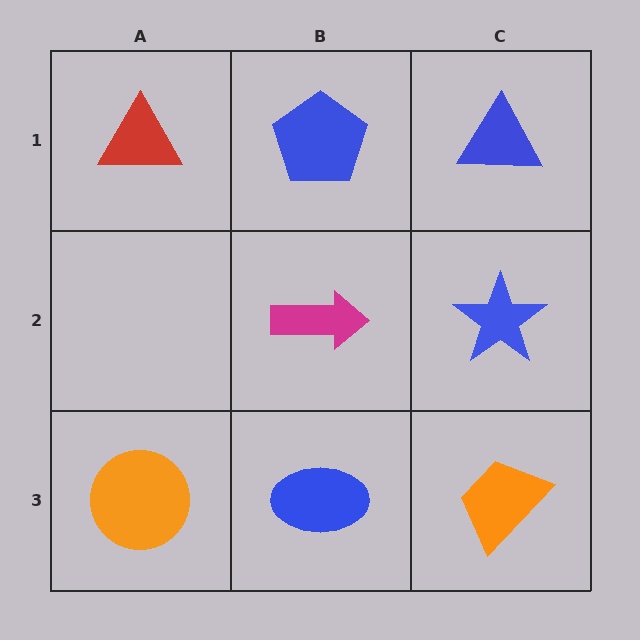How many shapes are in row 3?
3 shapes.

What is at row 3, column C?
An orange trapezoid.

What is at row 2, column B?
A magenta arrow.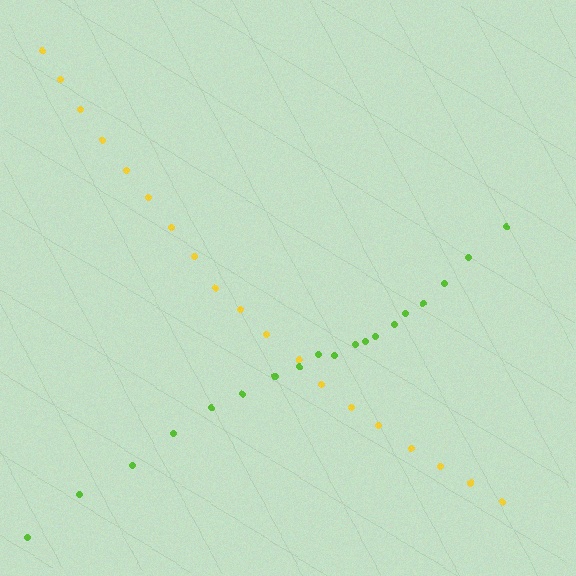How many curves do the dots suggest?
There are 2 distinct paths.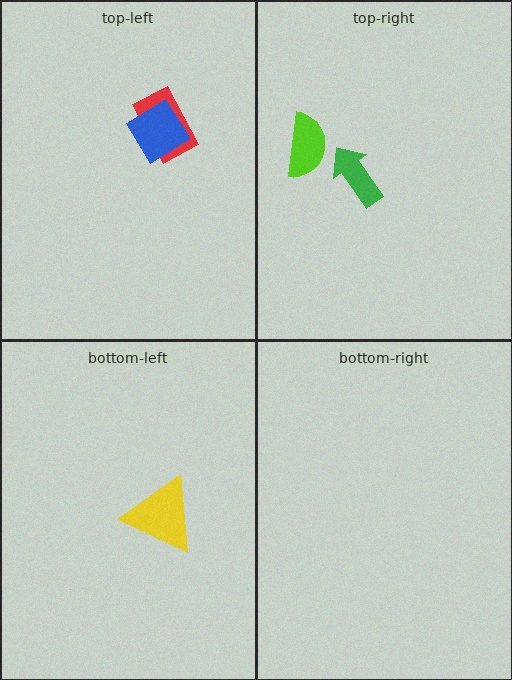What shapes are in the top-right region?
The green arrow, the lime semicircle.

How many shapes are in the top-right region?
2.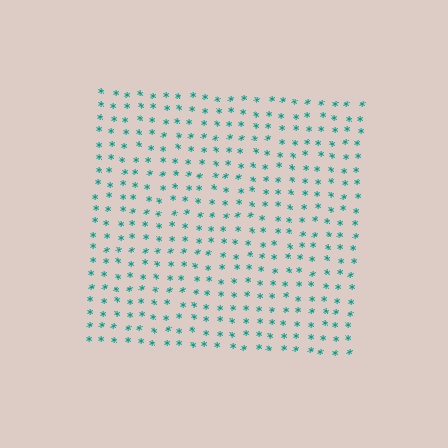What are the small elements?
The small elements are asterisks.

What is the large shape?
The large shape is a square.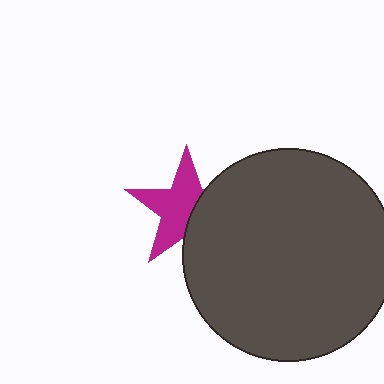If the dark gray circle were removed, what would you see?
You would see the complete magenta star.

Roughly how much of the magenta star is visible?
About half of it is visible (roughly 62%).